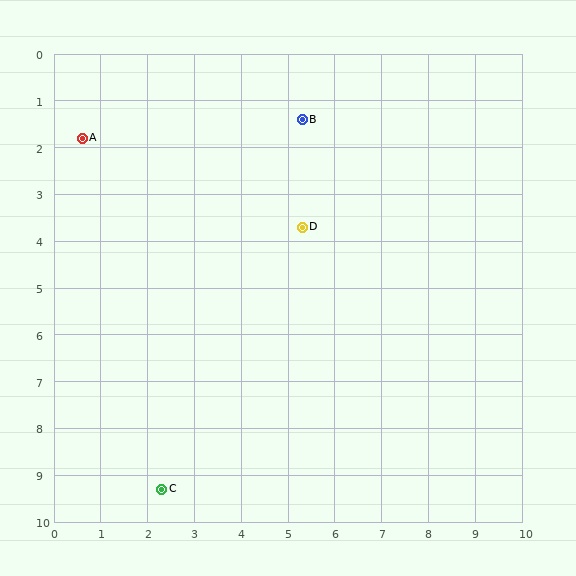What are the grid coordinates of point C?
Point C is at approximately (2.3, 9.3).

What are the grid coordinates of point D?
Point D is at approximately (5.3, 3.7).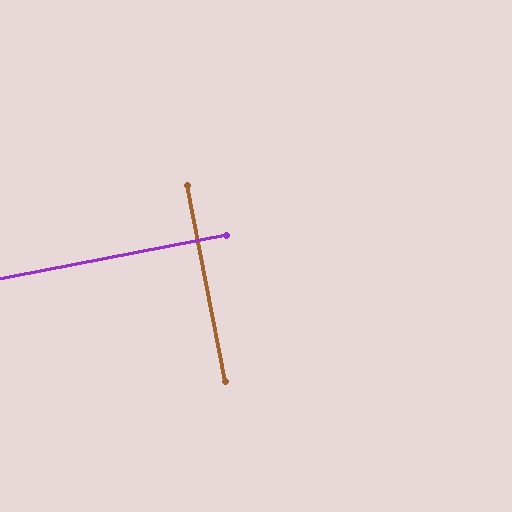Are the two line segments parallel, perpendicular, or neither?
Perpendicular — they meet at approximately 90°.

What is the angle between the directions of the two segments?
Approximately 90 degrees.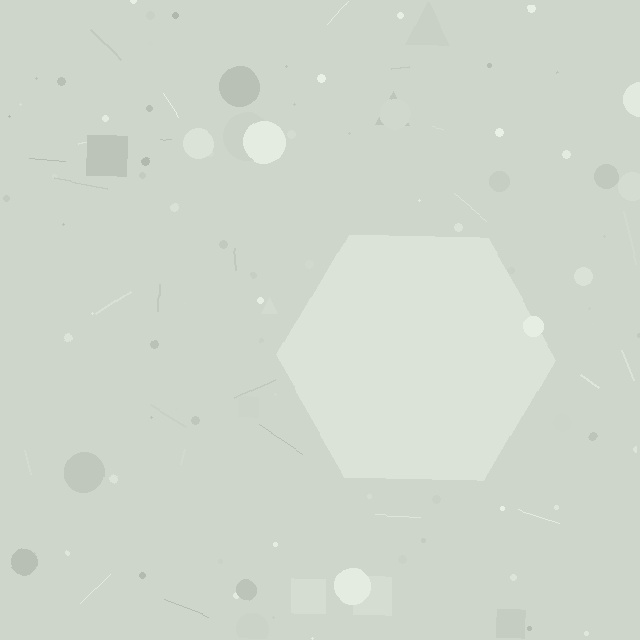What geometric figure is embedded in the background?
A hexagon is embedded in the background.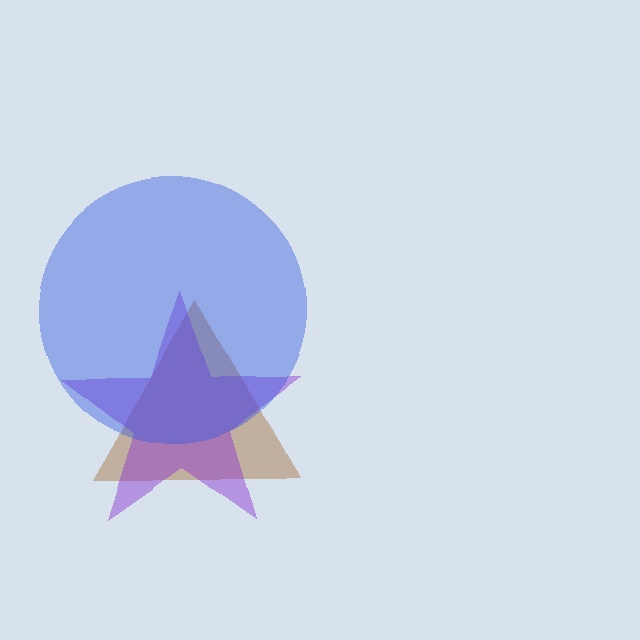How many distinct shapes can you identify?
There are 3 distinct shapes: a brown triangle, a purple star, a blue circle.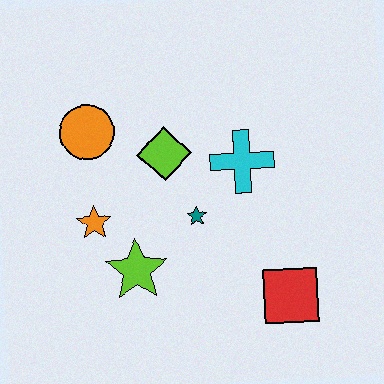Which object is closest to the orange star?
The lime star is closest to the orange star.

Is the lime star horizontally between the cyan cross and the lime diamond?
No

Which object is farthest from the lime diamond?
The red square is farthest from the lime diamond.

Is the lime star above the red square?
Yes